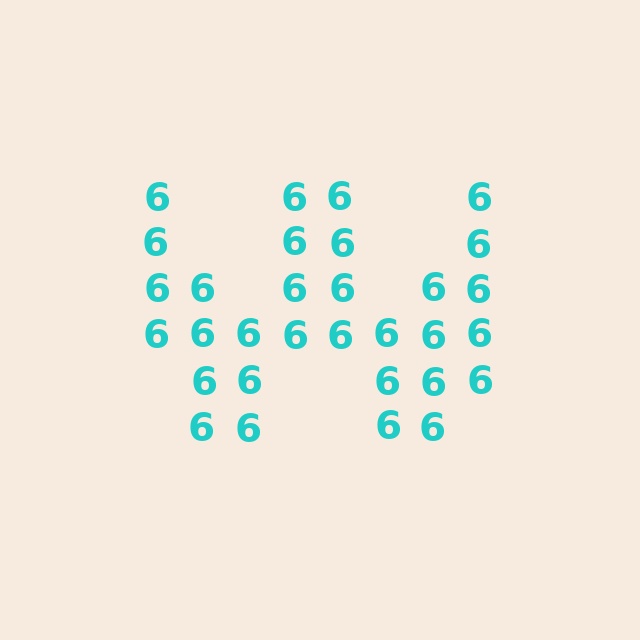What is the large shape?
The large shape is the letter W.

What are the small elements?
The small elements are digit 6's.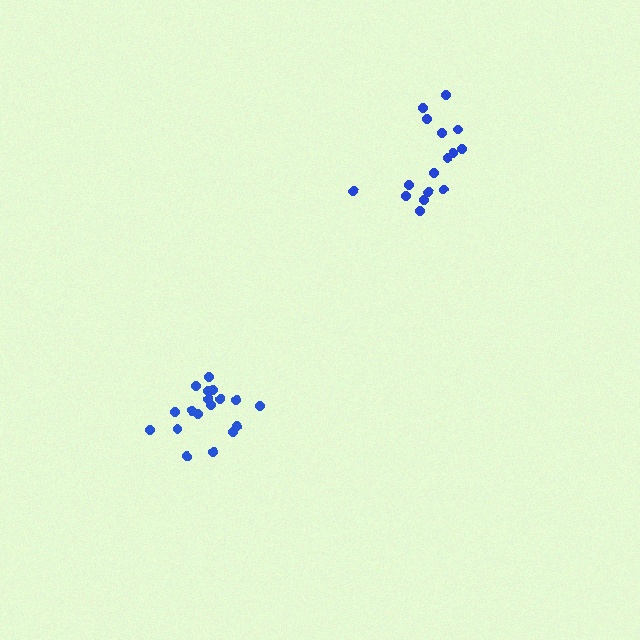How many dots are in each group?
Group 1: 18 dots, Group 2: 17 dots (35 total).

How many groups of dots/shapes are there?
There are 2 groups.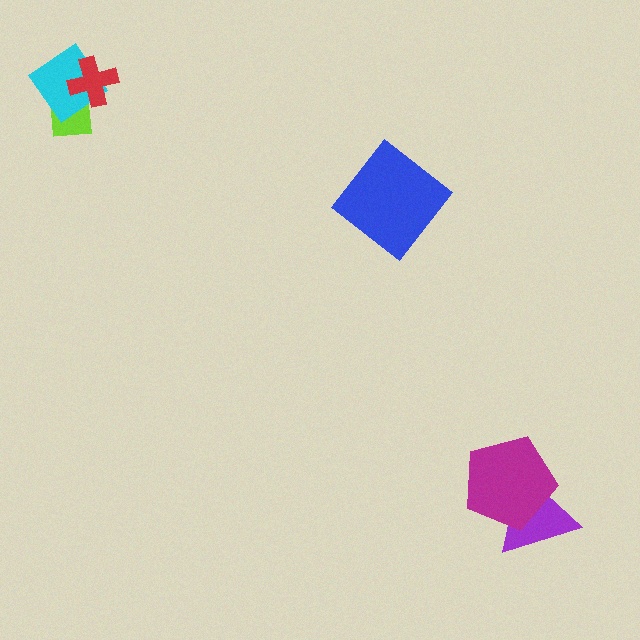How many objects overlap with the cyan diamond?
2 objects overlap with the cyan diamond.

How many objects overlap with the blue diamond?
0 objects overlap with the blue diamond.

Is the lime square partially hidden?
Yes, it is partially covered by another shape.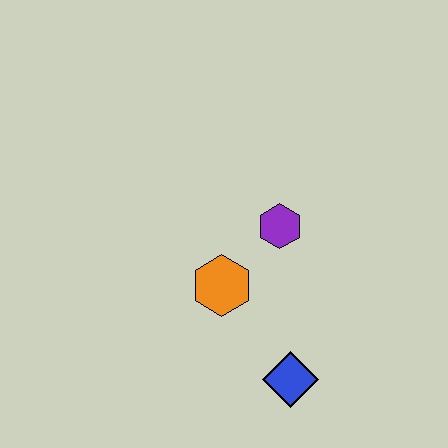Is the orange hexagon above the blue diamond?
Yes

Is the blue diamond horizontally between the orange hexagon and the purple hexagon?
No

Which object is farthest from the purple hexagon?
The blue diamond is farthest from the purple hexagon.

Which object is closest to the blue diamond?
The orange hexagon is closest to the blue diamond.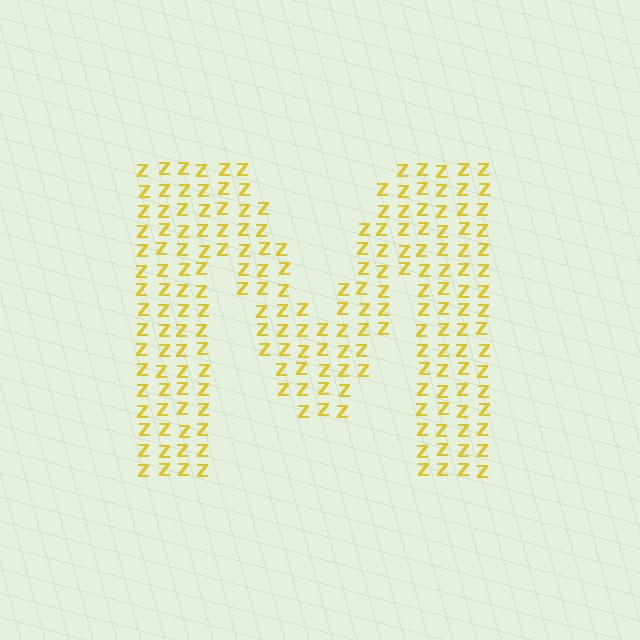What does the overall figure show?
The overall figure shows the letter M.